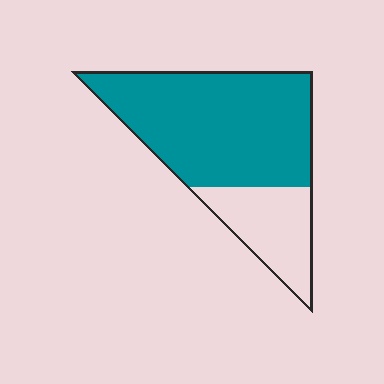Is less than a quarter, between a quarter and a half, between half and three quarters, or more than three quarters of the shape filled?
Between half and three quarters.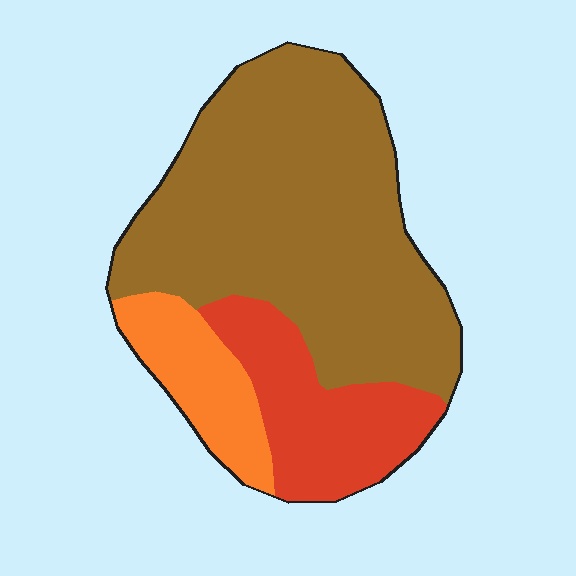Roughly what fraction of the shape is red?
Red takes up about one fifth (1/5) of the shape.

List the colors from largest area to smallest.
From largest to smallest: brown, red, orange.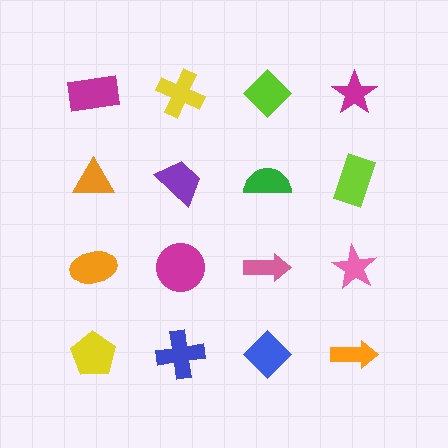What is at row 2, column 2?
A purple trapezoid.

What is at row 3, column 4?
A pink star.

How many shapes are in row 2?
4 shapes.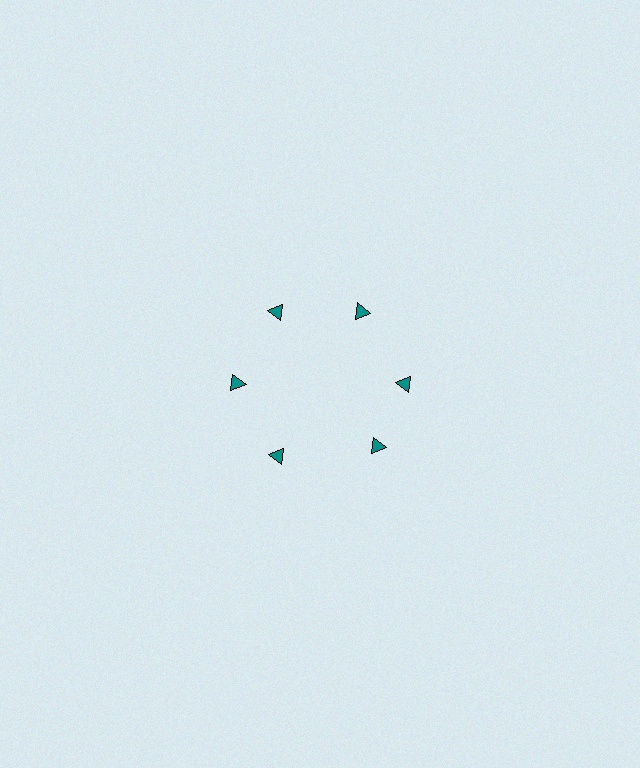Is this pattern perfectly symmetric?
No. The 6 teal triangles are arranged in a ring, but one element near the 5 o'clock position is rotated out of alignment along the ring, breaking the 6-fold rotational symmetry.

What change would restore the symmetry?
The symmetry would be restored by rotating it back into even spacing with its neighbors so that all 6 triangles sit at equal angles and equal distance from the center.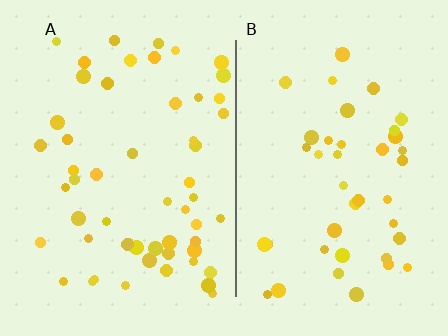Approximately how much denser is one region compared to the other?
Approximately 1.3× — region A over region B.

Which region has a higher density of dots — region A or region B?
A (the left).